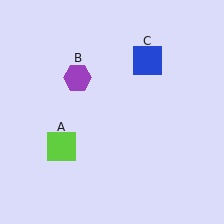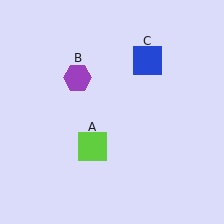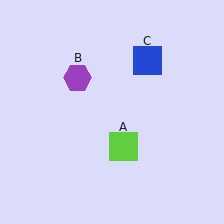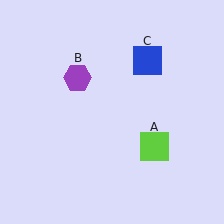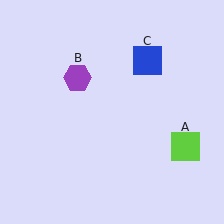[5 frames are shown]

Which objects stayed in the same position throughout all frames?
Purple hexagon (object B) and blue square (object C) remained stationary.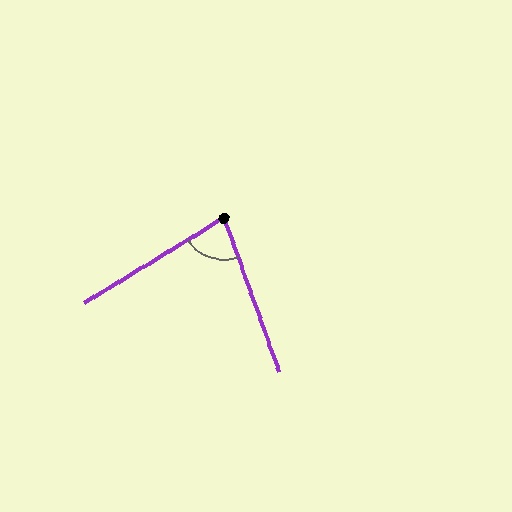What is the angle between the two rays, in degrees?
Approximately 78 degrees.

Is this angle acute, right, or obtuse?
It is acute.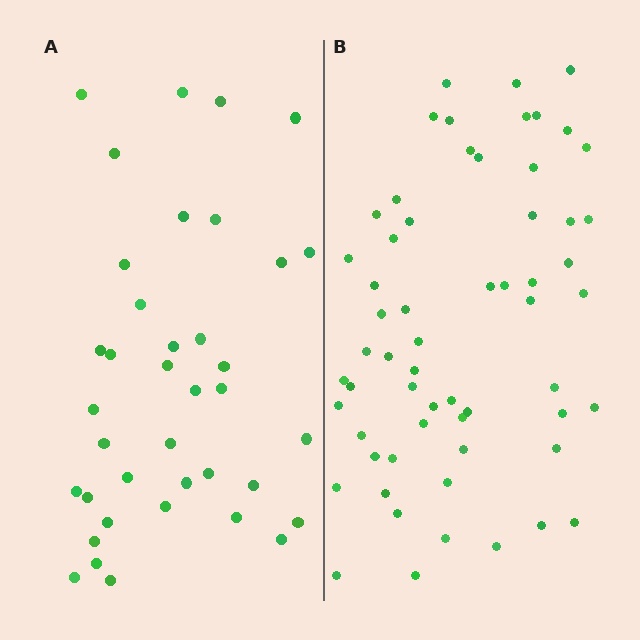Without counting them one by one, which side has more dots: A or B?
Region B (the right region) has more dots.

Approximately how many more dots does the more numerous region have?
Region B has approximately 20 more dots than region A.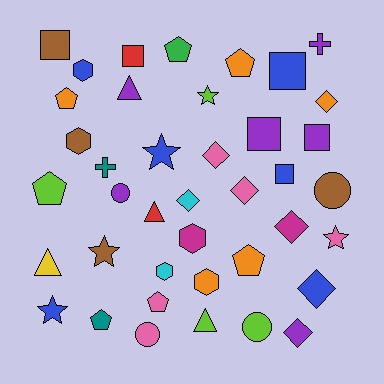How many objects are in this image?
There are 40 objects.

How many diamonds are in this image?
There are 7 diamonds.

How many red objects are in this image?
There are 2 red objects.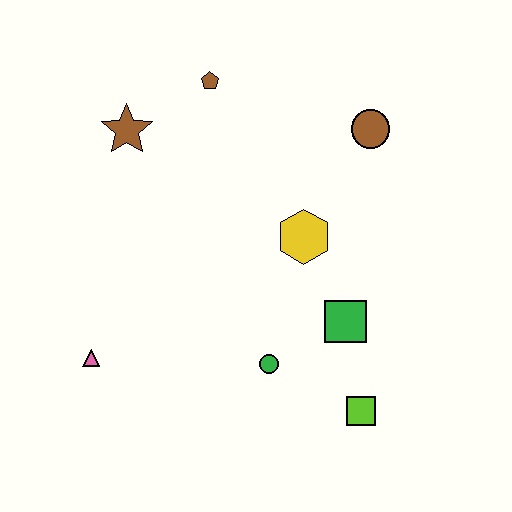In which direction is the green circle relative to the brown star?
The green circle is below the brown star.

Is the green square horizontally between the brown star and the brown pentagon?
No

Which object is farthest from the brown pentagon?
The lime square is farthest from the brown pentagon.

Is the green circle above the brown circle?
No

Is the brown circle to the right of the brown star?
Yes